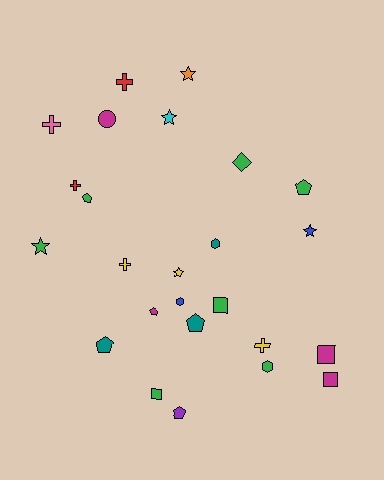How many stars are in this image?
There are 5 stars.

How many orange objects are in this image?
There is 1 orange object.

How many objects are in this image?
There are 25 objects.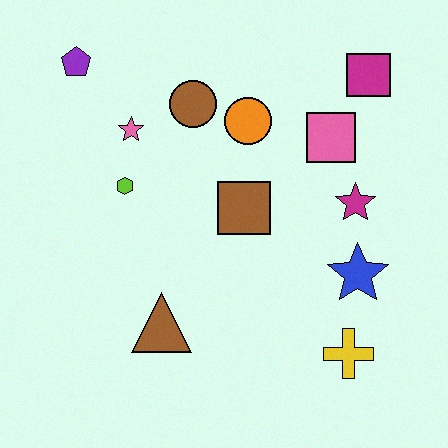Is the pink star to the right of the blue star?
No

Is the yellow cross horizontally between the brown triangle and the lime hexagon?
No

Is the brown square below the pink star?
Yes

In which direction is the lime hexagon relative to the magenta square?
The lime hexagon is to the left of the magenta square.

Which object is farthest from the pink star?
The yellow cross is farthest from the pink star.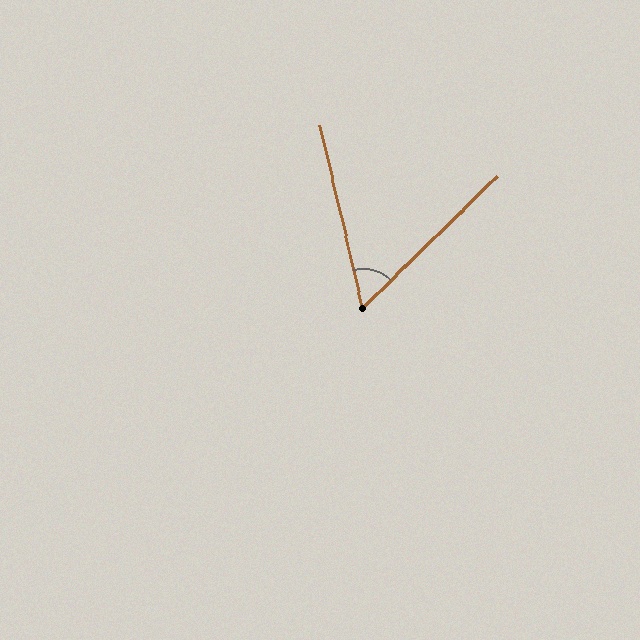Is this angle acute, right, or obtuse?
It is acute.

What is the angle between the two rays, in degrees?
Approximately 58 degrees.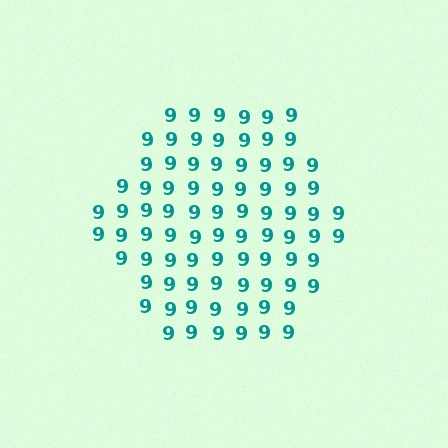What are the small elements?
The small elements are digit 9's.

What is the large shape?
The large shape is a hexagon.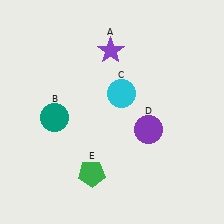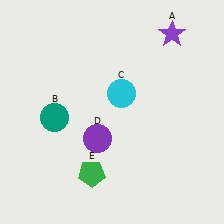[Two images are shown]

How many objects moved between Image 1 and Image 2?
2 objects moved between the two images.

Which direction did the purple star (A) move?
The purple star (A) moved right.